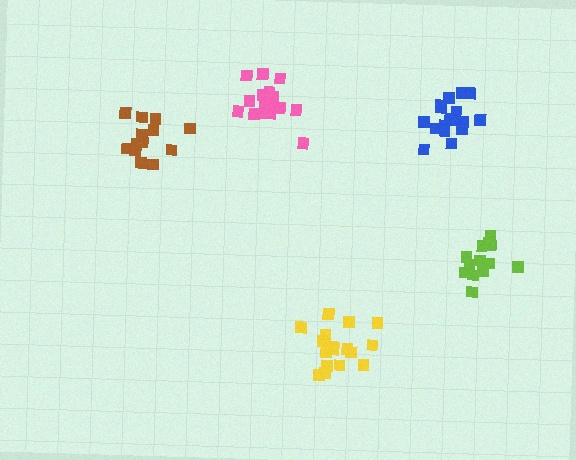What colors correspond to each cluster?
The clusters are colored: yellow, lime, brown, pink, blue.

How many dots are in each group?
Group 1: 17 dots, Group 2: 13 dots, Group 3: 13 dots, Group 4: 16 dots, Group 5: 17 dots (76 total).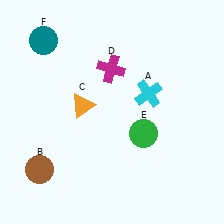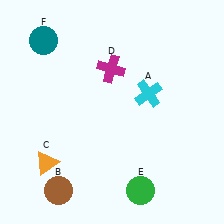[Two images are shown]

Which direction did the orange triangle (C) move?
The orange triangle (C) moved down.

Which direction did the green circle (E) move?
The green circle (E) moved down.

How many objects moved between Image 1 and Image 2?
3 objects moved between the two images.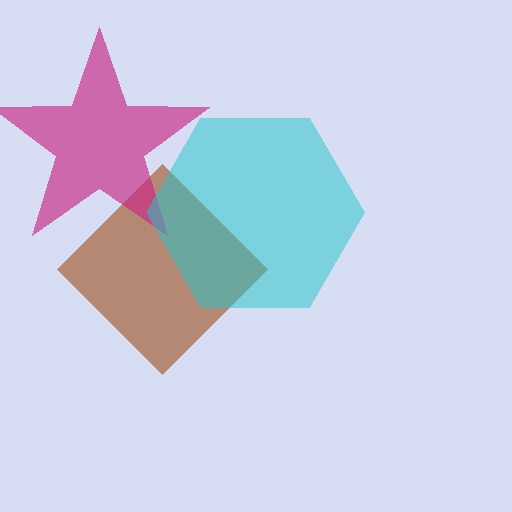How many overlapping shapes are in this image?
There are 3 overlapping shapes in the image.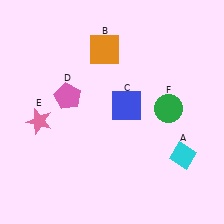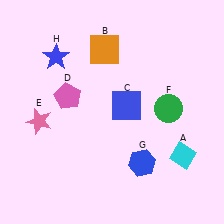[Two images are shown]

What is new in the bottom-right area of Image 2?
A blue hexagon (G) was added in the bottom-right area of Image 2.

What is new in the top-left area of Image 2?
A blue star (H) was added in the top-left area of Image 2.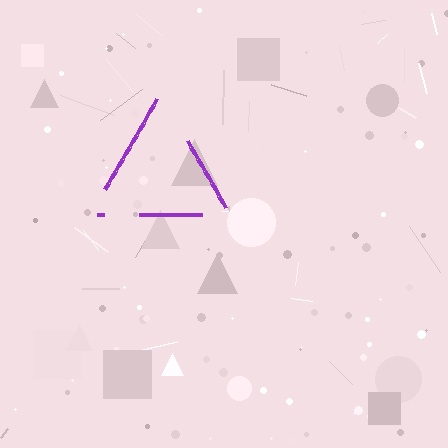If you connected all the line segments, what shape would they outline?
They would outline a triangle.